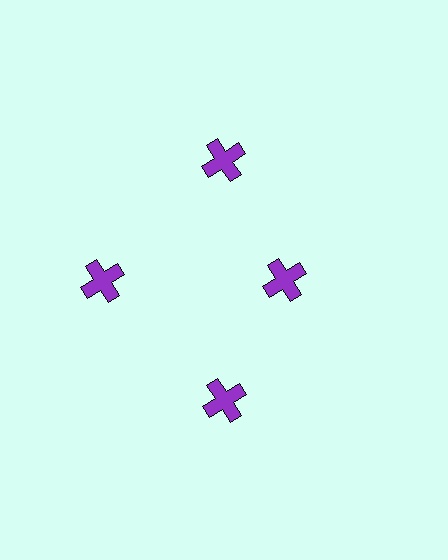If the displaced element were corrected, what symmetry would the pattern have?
It would have 4-fold rotational symmetry — the pattern would map onto itself every 90 degrees.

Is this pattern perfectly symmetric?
No. The 4 purple crosses are arranged in a ring, but one element near the 3 o'clock position is pulled inward toward the center, breaking the 4-fold rotational symmetry.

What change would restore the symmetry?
The symmetry would be restored by moving it outward, back onto the ring so that all 4 crosses sit at equal angles and equal distance from the center.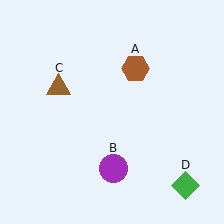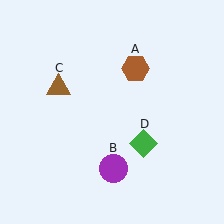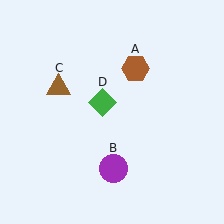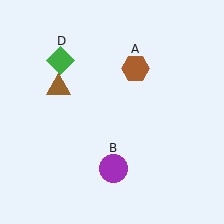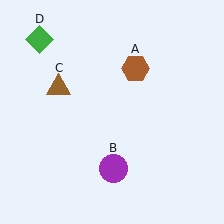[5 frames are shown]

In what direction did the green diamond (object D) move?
The green diamond (object D) moved up and to the left.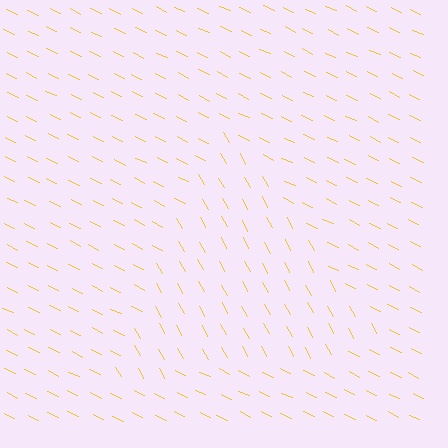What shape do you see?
I see a triangle.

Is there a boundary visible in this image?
Yes, there is a texture boundary formed by a change in line orientation.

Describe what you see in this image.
The image is filled with small yellow line segments. A triangle region in the image has lines oriented differently from the surrounding lines, creating a visible texture boundary.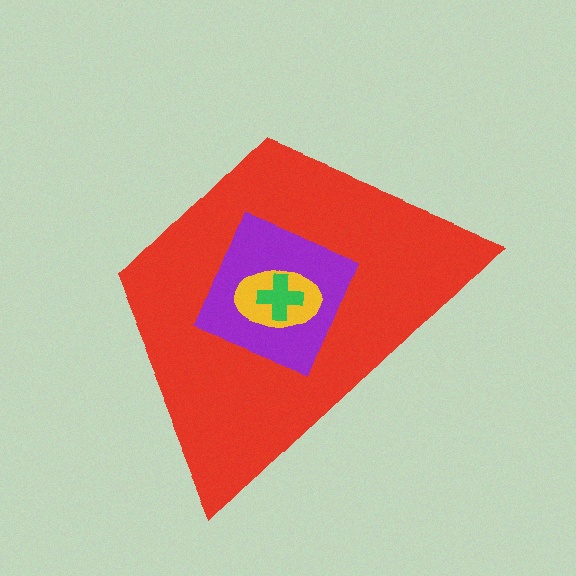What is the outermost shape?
The red trapezoid.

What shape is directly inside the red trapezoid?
The purple square.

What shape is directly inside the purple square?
The yellow ellipse.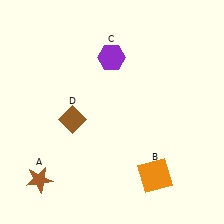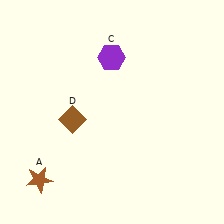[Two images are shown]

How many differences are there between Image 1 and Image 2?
There is 1 difference between the two images.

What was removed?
The orange square (B) was removed in Image 2.